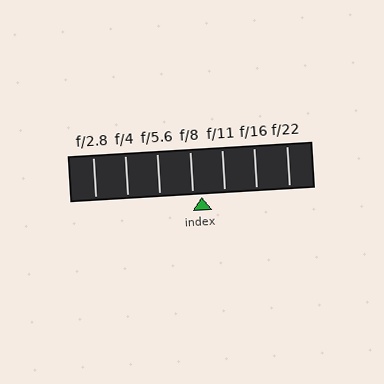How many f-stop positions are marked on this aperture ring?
There are 7 f-stop positions marked.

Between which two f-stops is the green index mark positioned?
The index mark is between f/8 and f/11.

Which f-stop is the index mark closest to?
The index mark is closest to f/8.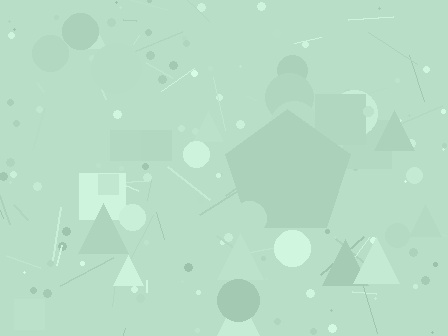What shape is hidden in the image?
A pentagon is hidden in the image.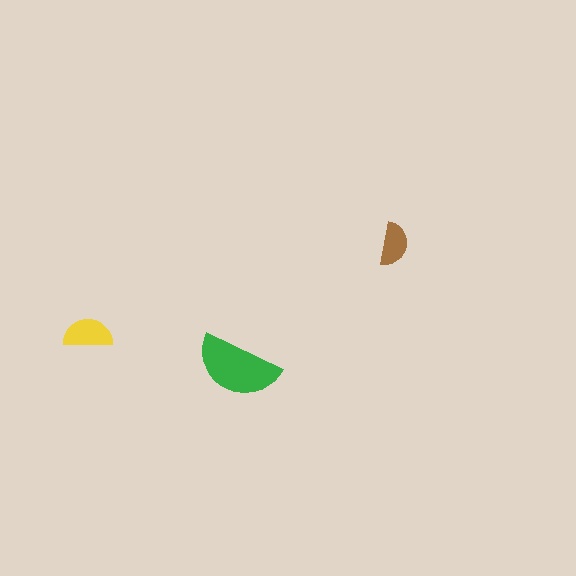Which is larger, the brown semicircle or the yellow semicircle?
The yellow one.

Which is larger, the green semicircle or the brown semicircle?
The green one.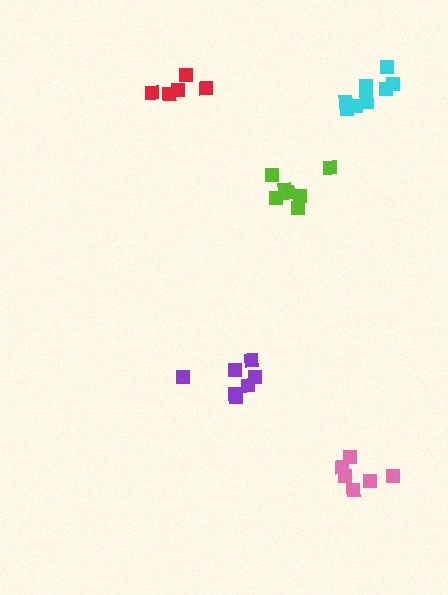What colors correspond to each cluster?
The clusters are colored: purple, red, lime, pink, cyan.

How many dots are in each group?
Group 1: 7 dots, Group 2: 5 dots, Group 3: 7 dots, Group 4: 6 dots, Group 5: 9 dots (34 total).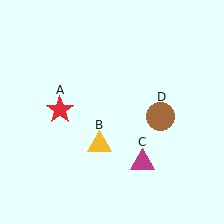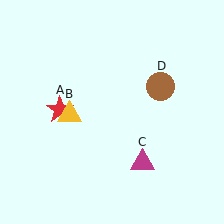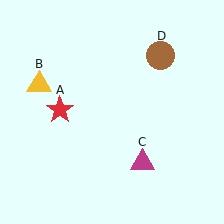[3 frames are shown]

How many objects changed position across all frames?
2 objects changed position: yellow triangle (object B), brown circle (object D).